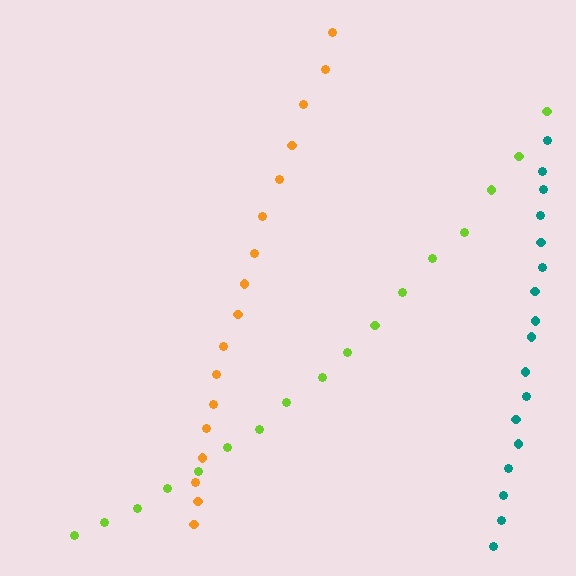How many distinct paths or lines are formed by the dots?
There are 3 distinct paths.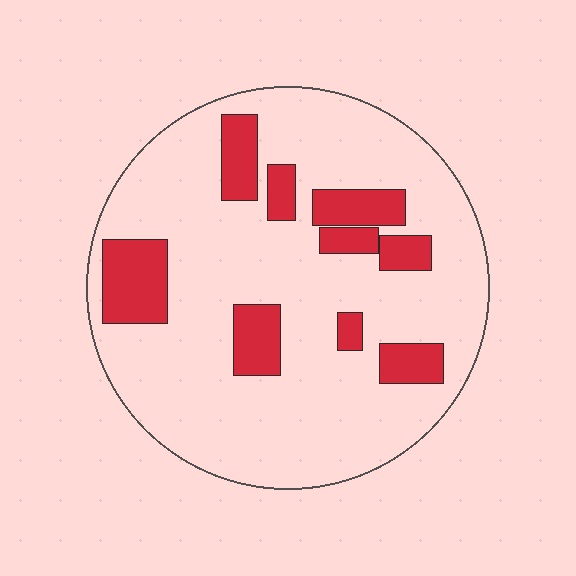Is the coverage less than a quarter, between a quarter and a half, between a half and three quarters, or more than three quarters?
Less than a quarter.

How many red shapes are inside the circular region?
9.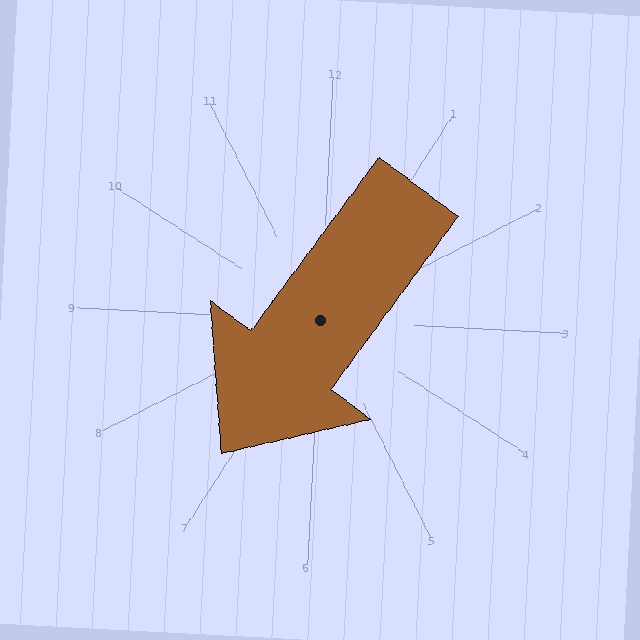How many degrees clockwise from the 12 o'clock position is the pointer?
Approximately 214 degrees.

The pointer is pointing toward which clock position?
Roughly 7 o'clock.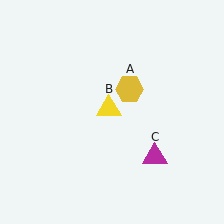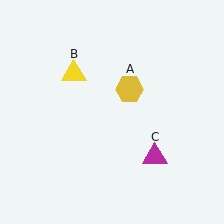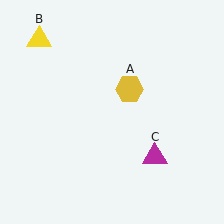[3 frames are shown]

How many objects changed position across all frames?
1 object changed position: yellow triangle (object B).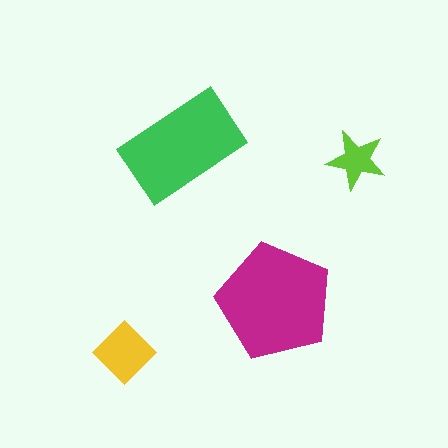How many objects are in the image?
There are 4 objects in the image.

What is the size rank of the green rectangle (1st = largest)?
2nd.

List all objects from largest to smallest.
The magenta pentagon, the green rectangle, the yellow diamond, the lime star.